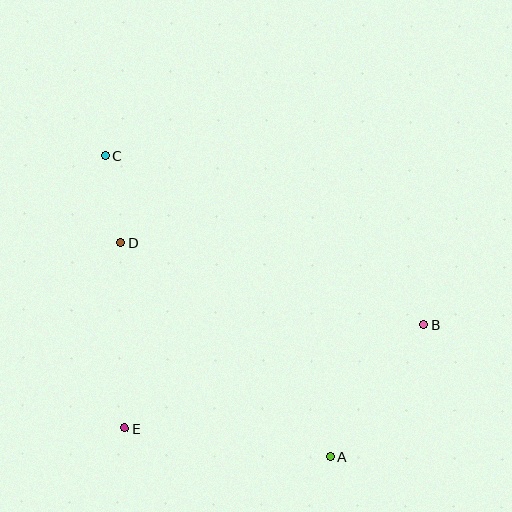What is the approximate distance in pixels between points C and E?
The distance between C and E is approximately 273 pixels.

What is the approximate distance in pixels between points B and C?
The distance between B and C is approximately 360 pixels.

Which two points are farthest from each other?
Points A and C are farthest from each other.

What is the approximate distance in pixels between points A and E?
The distance between A and E is approximately 207 pixels.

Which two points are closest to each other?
Points C and D are closest to each other.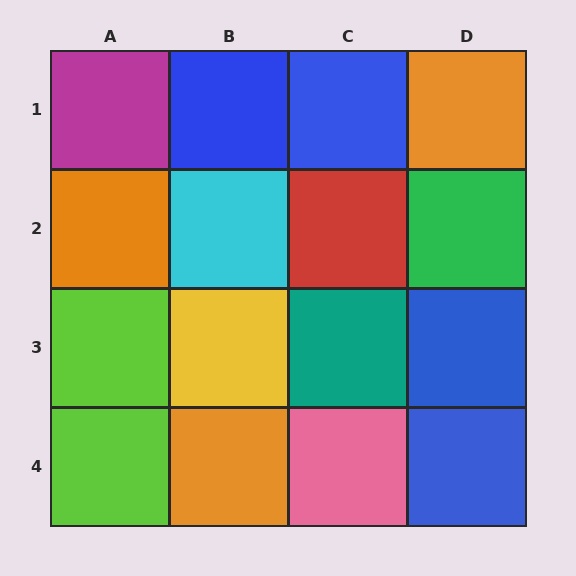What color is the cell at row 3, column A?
Lime.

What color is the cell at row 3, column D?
Blue.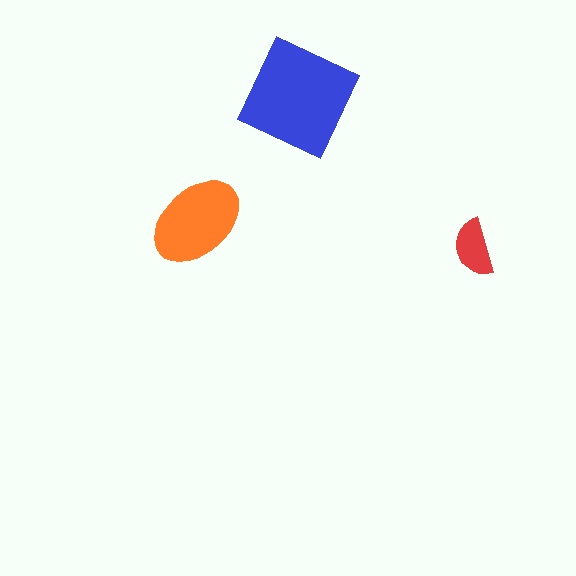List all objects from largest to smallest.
The blue diamond, the orange ellipse, the red semicircle.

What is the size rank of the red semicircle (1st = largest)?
3rd.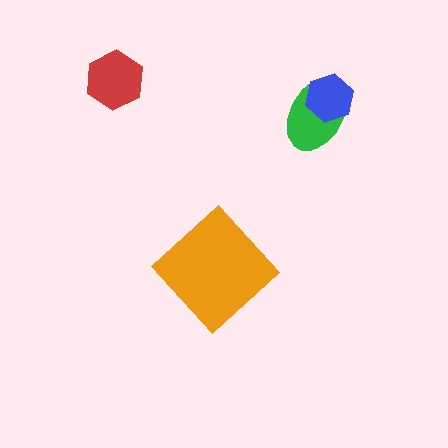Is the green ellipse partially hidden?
Yes, it is partially covered by another shape.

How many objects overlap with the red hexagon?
0 objects overlap with the red hexagon.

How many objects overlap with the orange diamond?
0 objects overlap with the orange diamond.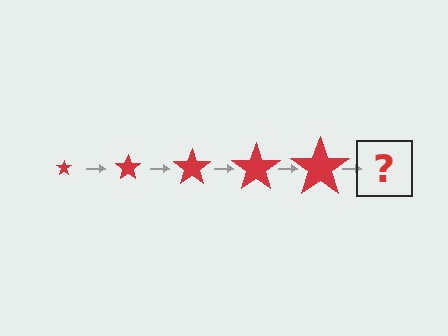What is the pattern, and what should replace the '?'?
The pattern is that the star gets progressively larger each step. The '?' should be a red star, larger than the previous one.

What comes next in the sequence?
The next element should be a red star, larger than the previous one.